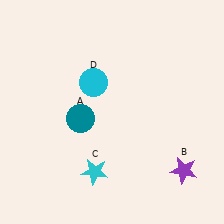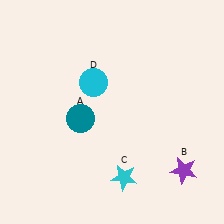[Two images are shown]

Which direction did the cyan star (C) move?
The cyan star (C) moved right.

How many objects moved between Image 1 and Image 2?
1 object moved between the two images.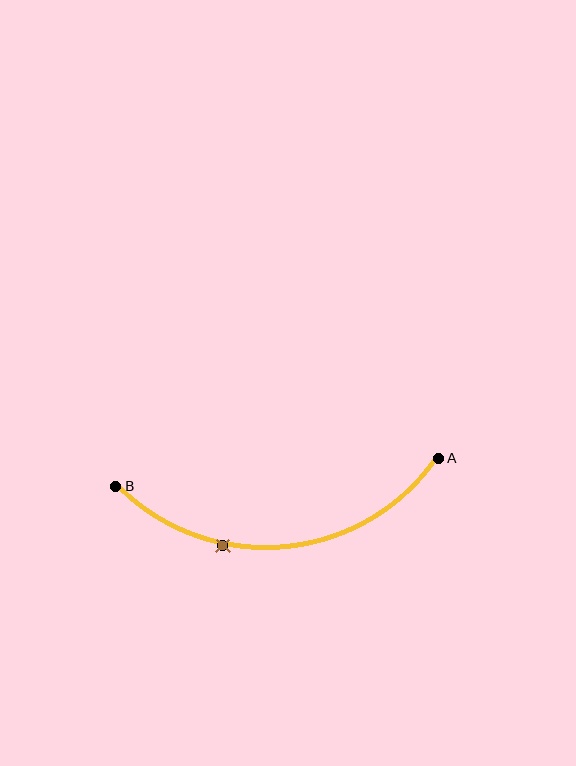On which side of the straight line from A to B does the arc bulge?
The arc bulges below the straight line connecting A and B.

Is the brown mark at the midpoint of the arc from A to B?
No. The brown mark lies on the arc but is closer to endpoint B. The arc midpoint would be at the point on the curve equidistant along the arc from both A and B.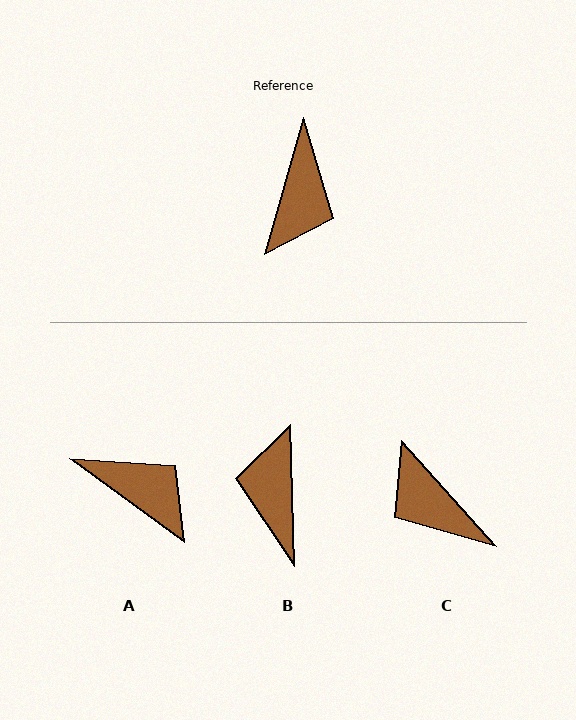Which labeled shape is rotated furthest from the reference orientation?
B, about 163 degrees away.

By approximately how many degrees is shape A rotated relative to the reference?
Approximately 69 degrees counter-clockwise.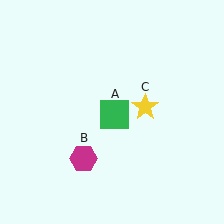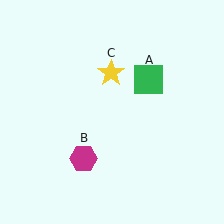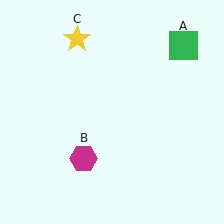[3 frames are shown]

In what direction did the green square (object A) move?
The green square (object A) moved up and to the right.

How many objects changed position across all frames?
2 objects changed position: green square (object A), yellow star (object C).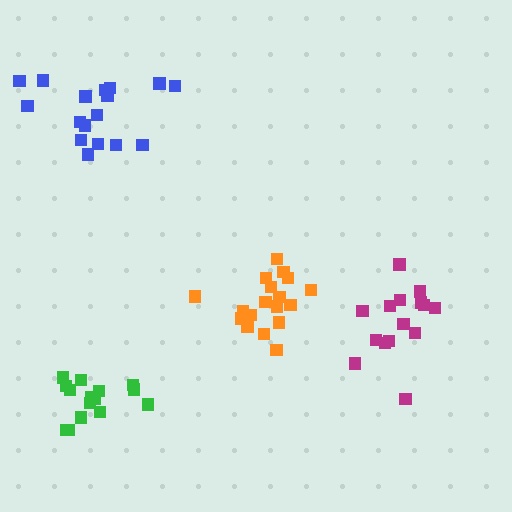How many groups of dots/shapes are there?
There are 4 groups.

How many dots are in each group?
Group 1: 15 dots, Group 2: 17 dots, Group 3: 15 dots, Group 4: 19 dots (66 total).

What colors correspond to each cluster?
The clusters are colored: green, blue, magenta, orange.